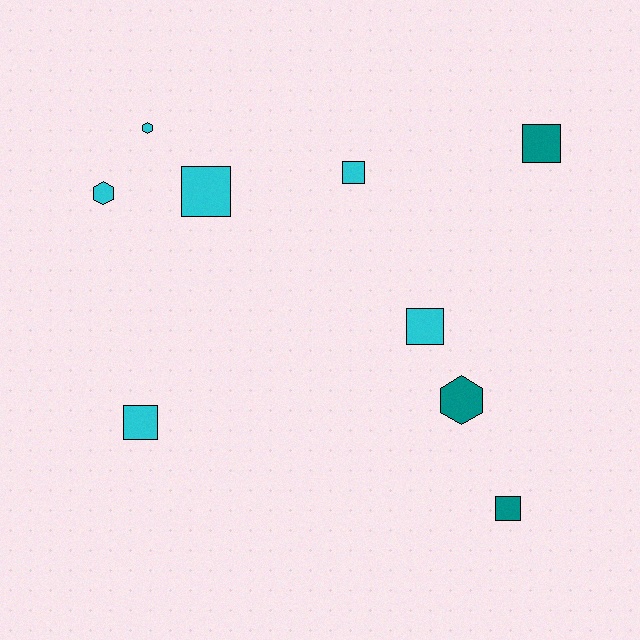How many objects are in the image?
There are 9 objects.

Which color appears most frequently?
Cyan, with 6 objects.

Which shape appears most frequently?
Square, with 6 objects.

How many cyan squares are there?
There are 4 cyan squares.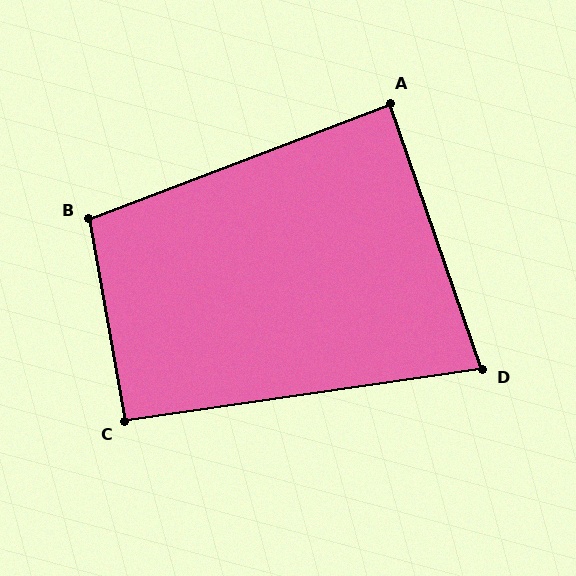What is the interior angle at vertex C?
Approximately 92 degrees (approximately right).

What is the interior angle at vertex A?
Approximately 88 degrees (approximately right).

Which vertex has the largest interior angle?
B, at approximately 101 degrees.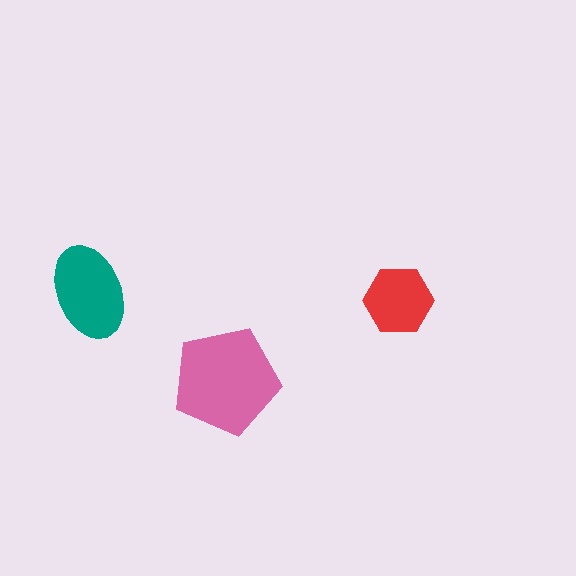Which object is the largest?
The pink pentagon.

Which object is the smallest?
The red hexagon.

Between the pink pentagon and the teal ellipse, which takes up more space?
The pink pentagon.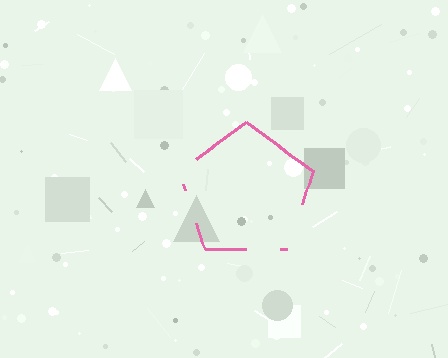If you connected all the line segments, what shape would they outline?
They would outline a pentagon.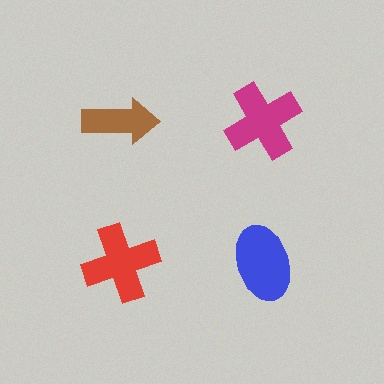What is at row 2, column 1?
A red cross.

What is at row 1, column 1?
A brown arrow.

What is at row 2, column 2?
A blue ellipse.